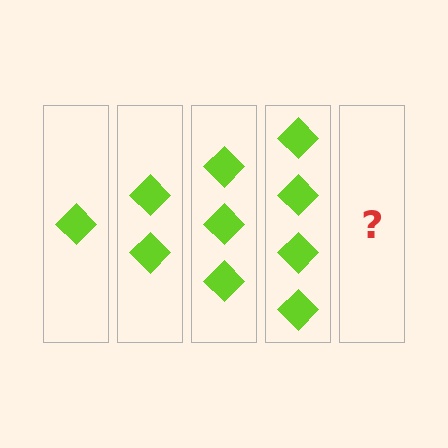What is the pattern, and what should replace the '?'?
The pattern is that each step adds one more diamond. The '?' should be 5 diamonds.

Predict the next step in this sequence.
The next step is 5 diamonds.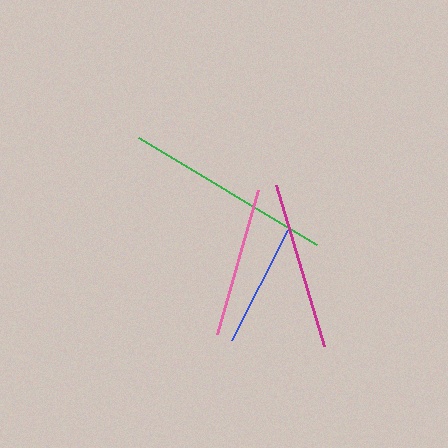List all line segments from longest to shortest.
From longest to shortest: green, magenta, pink, blue.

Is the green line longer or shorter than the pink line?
The green line is longer than the pink line.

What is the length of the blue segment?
The blue segment is approximately 124 pixels long.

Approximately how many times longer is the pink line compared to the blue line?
The pink line is approximately 1.2 times the length of the blue line.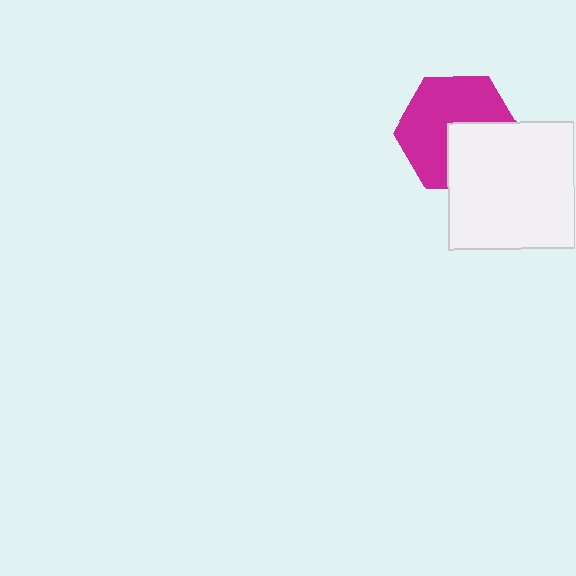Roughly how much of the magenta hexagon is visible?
About half of it is visible (roughly 63%).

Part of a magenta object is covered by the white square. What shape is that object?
It is a hexagon.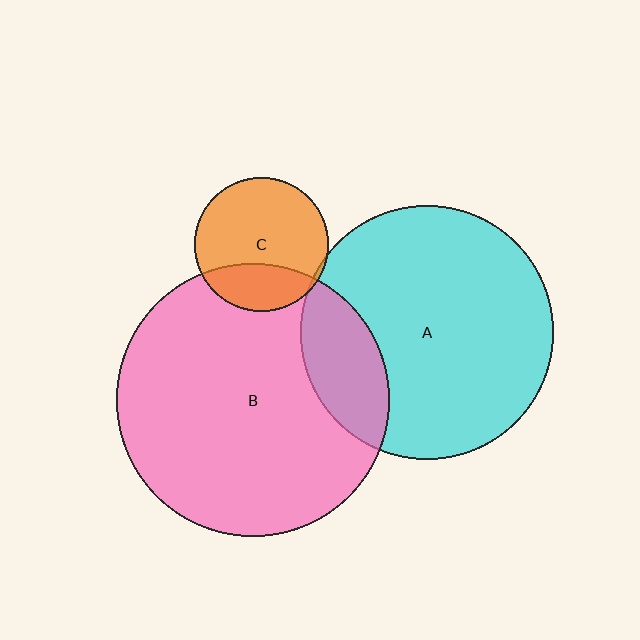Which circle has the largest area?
Circle B (pink).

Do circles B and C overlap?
Yes.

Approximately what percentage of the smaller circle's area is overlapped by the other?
Approximately 30%.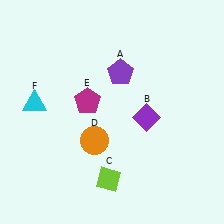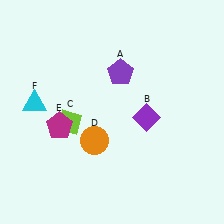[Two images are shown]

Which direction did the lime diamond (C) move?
The lime diamond (C) moved up.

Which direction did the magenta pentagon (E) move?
The magenta pentagon (E) moved left.